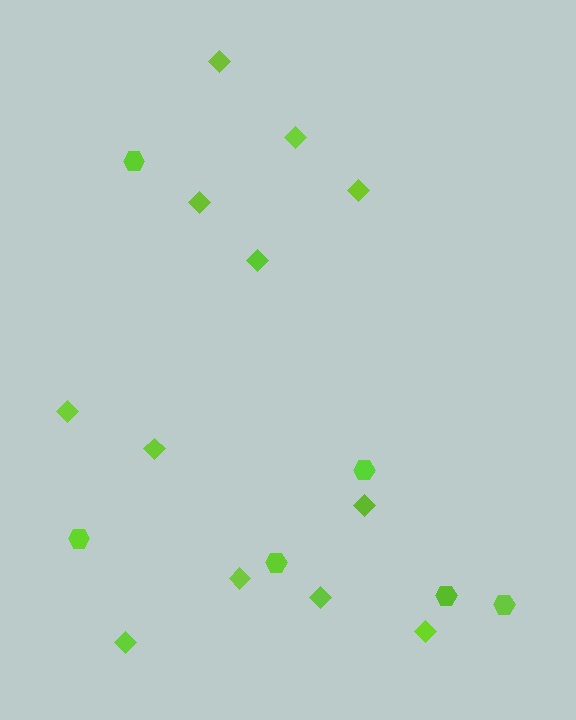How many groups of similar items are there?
There are 2 groups: one group of hexagons (6) and one group of diamonds (12).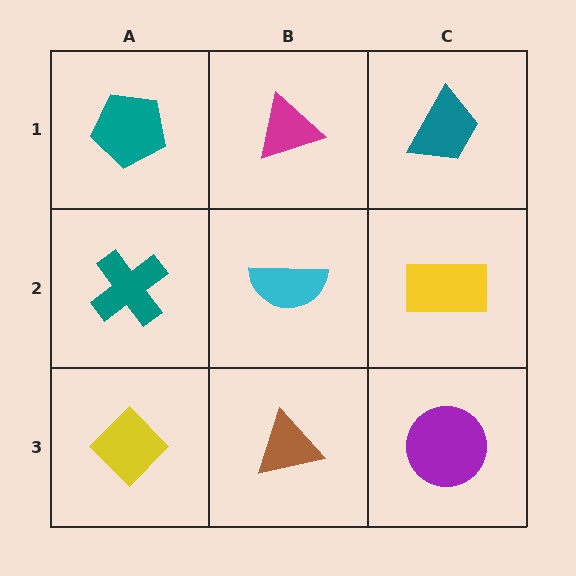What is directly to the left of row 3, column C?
A brown triangle.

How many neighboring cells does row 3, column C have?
2.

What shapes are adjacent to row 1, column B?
A cyan semicircle (row 2, column B), a teal pentagon (row 1, column A), a teal trapezoid (row 1, column C).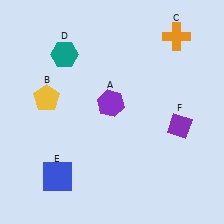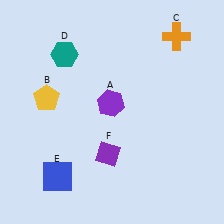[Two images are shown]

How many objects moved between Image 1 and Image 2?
1 object moved between the two images.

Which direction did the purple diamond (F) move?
The purple diamond (F) moved left.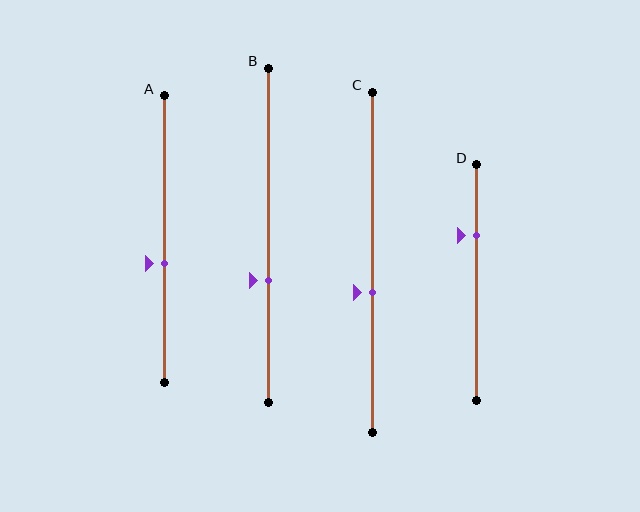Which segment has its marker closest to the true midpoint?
Segment A has its marker closest to the true midpoint.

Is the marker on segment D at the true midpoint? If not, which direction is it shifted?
No, the marker on segment D is shifted upward by about 20% of the segment length.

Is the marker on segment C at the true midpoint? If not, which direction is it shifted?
No, the marker on segment C is shifted downward by about 9% of the segment length.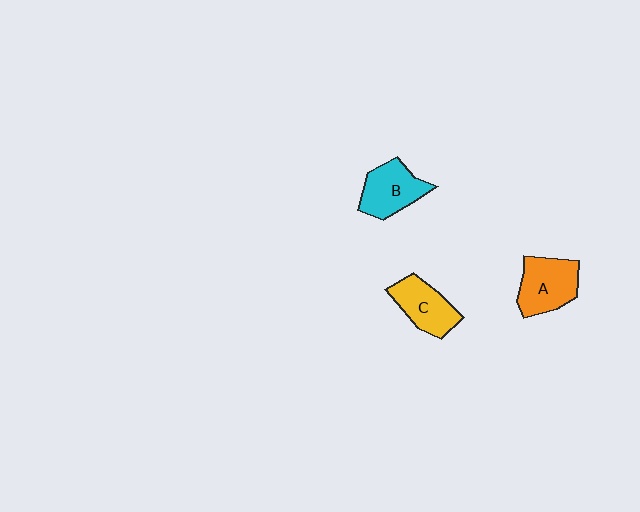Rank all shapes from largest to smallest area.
From largest to smallest: A (orange), B (cyan), C (yellow).